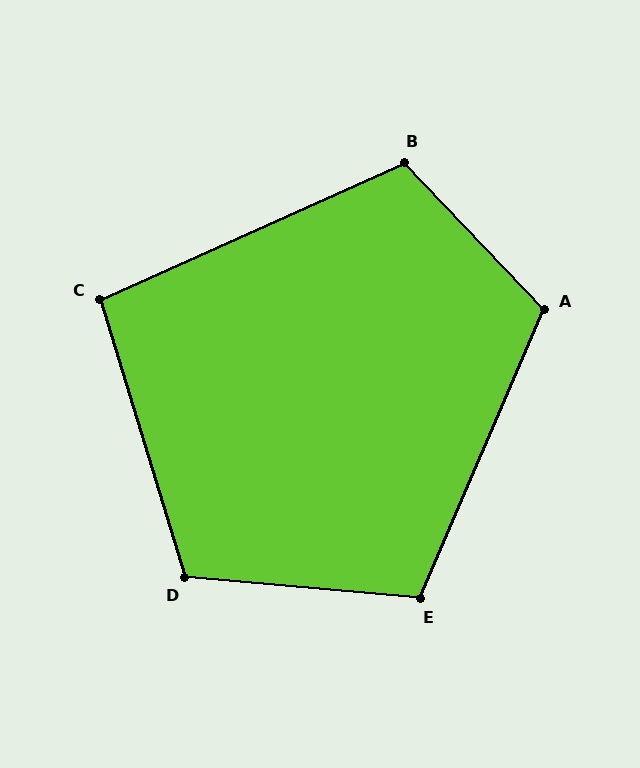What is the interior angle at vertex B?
Approximately 110 degrees (obtuse).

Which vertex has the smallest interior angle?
C, at approximately 97 degrees.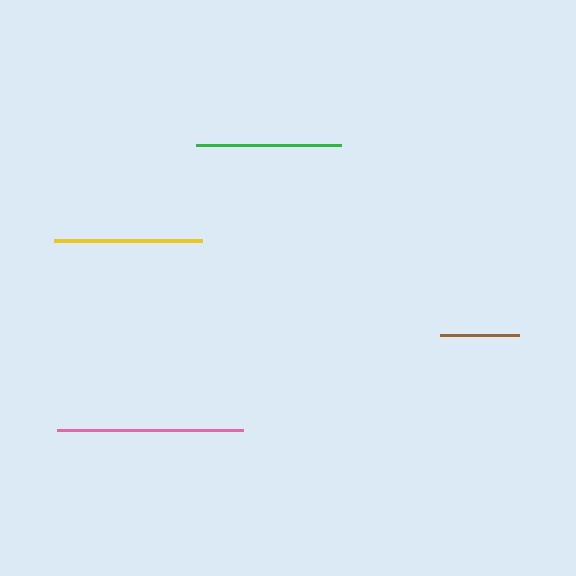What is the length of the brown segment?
The brown segment is approximately 79 pixels long.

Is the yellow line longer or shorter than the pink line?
The pink line is longer than the yellow line.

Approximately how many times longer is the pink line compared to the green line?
The pink line is approximately 1.3 times the length of the green line.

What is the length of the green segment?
The green segment is approximately 145 pixels long.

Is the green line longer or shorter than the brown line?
The green line is longer than the brown line.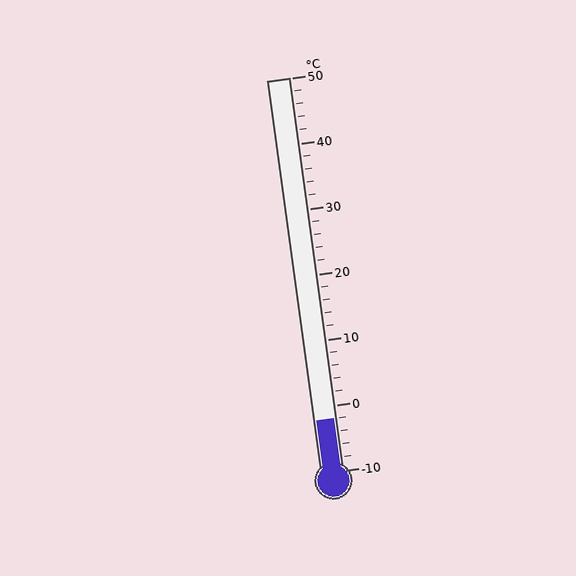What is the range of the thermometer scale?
The thermometer scale ranges from -10°C to 50°C.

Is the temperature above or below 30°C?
The temperature is below 30°C.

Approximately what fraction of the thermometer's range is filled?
The thermometer is filled to approximately 15% of its range.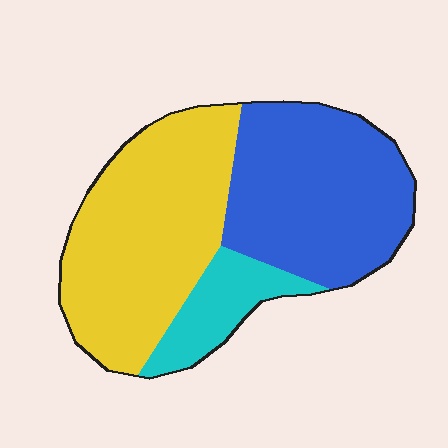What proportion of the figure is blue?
Blue takes up about two fifths (2/5) of the figure.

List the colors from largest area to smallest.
From largest to smallest: yellow, blue, cyan.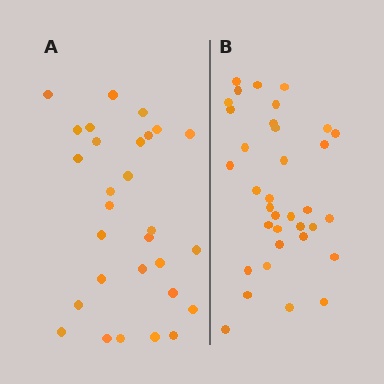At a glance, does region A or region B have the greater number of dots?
Region B (the right region) has more dots.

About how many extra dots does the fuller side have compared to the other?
Region B has about 6 more dots than region A.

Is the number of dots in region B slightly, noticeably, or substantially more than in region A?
Region B has only slightly more — the two regions are fairly close. The ratio is roughly 1.2 to 1.